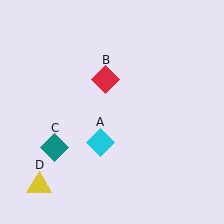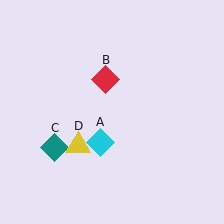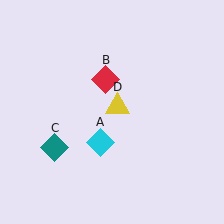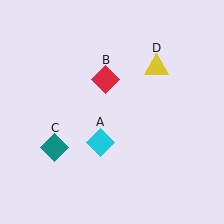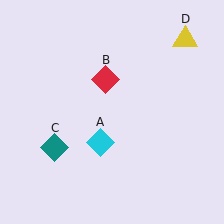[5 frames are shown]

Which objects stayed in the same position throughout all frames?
Cyan diamond (object A) and red diamond (object B) and teal diamond (object C) remained stationary.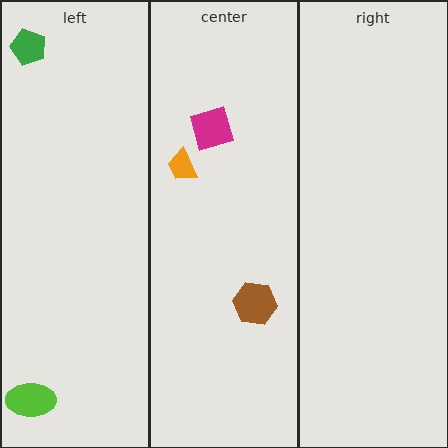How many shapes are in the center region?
3.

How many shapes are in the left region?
2.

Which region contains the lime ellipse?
The left region.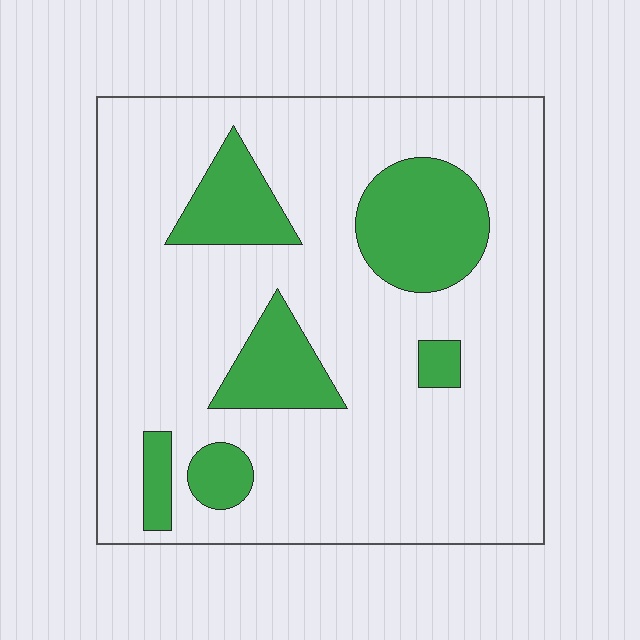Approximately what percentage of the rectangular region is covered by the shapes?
Approximately 20%.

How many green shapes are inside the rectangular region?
6.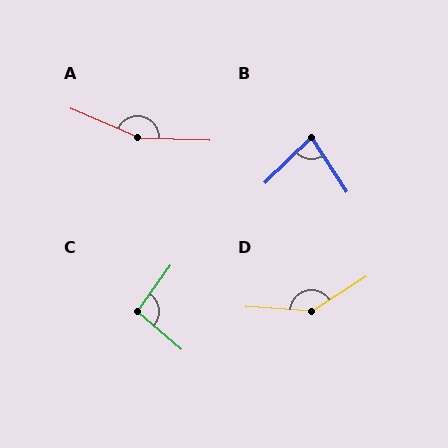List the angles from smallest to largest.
B (79°), C (95°), D (143°), A (158°).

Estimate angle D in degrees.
Approximately 143 degrees.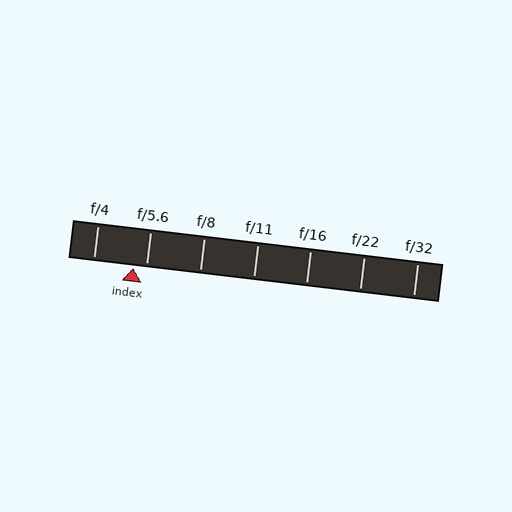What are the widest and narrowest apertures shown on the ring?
The widest aperture shown is f/4 and the narrowest is f/32.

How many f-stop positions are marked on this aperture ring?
There are 7 f-stop positions marked.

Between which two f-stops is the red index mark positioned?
The index mark is between f/4 and f/5.6.